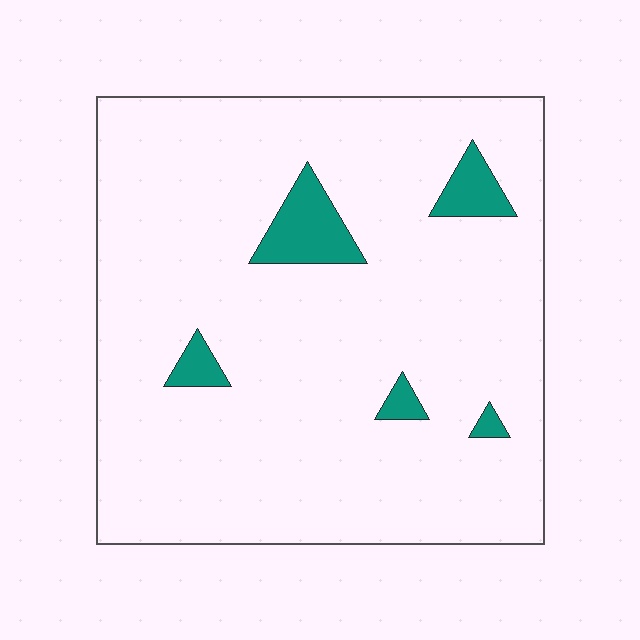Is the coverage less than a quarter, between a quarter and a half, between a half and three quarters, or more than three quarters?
Less than a quarter.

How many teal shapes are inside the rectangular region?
5.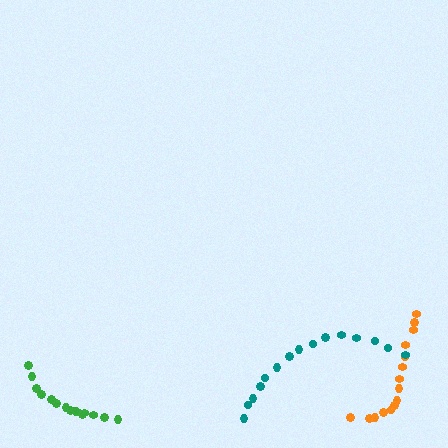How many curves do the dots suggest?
There are 3 distinct paths.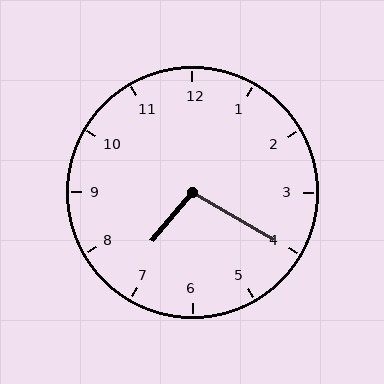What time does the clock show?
7:20.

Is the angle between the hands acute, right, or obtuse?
It is obtuse.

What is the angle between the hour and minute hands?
Approximately 100 degrees.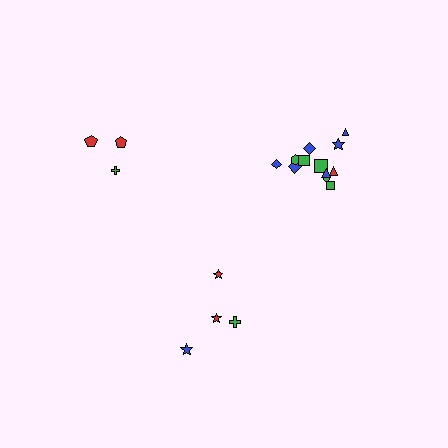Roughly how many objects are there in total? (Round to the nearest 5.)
Roughly 20 objects in total.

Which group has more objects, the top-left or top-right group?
The top-right group.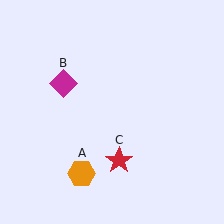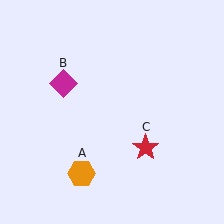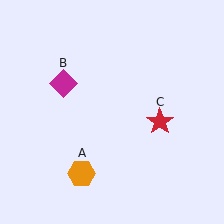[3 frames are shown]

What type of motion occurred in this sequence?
The red star (object C) rotated counterclockwise around the center of the scene.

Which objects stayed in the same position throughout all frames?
Orange hexagon (object A) and magenta diamond (object B) remained stationary.